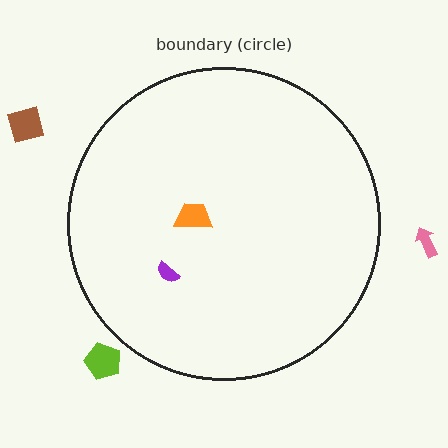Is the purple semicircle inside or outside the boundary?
Inside.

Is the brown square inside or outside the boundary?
Outside.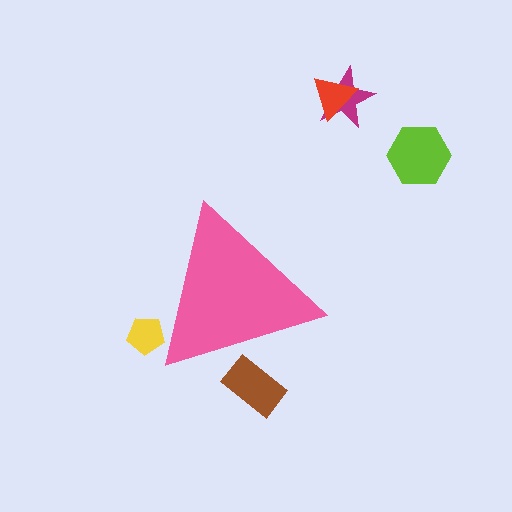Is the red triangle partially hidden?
No, the red triangle is fully visible.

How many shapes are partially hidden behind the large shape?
2 shapes are partially hidden.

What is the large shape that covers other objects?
A pink triangle.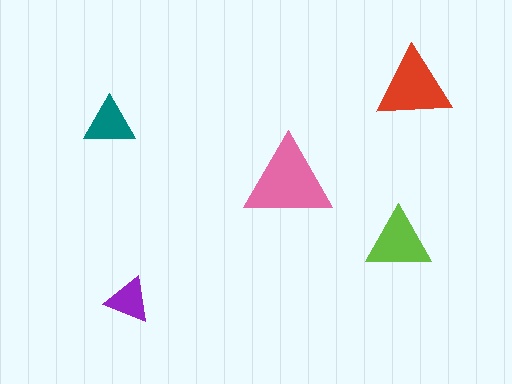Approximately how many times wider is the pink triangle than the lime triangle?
About 1.5 times wider.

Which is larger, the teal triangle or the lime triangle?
The lime one.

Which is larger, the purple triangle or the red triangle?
The red one.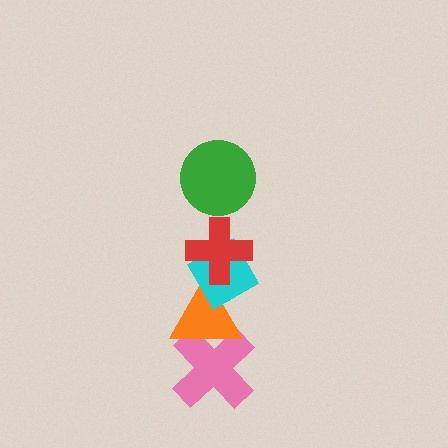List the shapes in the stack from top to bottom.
From top to bottom: the green circle, the red cross, the cyan diamond, the orange triangle, the pink cross.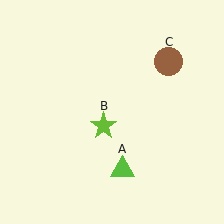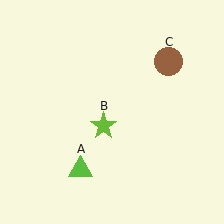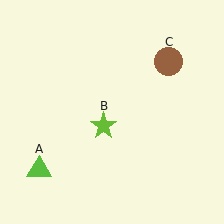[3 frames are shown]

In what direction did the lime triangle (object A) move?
The lime triangle (object A) moved left.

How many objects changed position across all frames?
1 object changed position: lime triangle (object A).